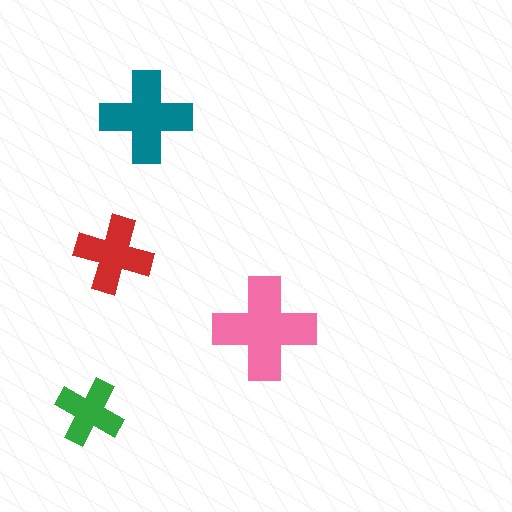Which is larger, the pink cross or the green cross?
The pink one.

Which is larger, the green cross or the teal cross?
The teal one.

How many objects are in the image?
There are 4 objects in the image.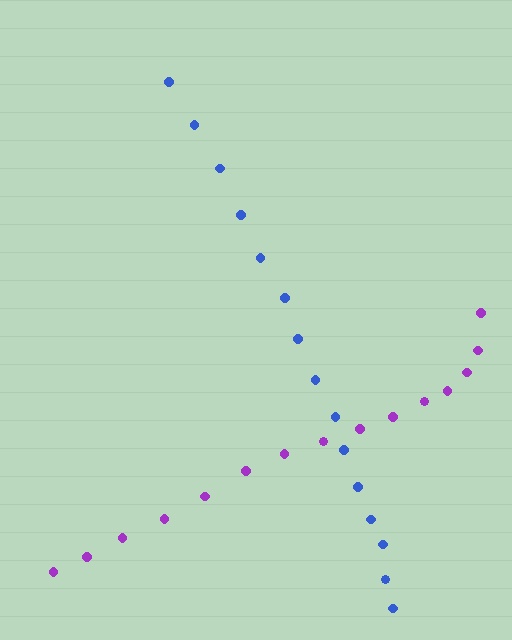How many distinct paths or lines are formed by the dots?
There are 2 distinct paths.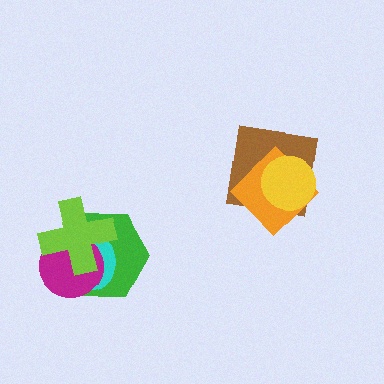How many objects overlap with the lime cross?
3 objects overlap with the lime cross.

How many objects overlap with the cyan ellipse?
3 objects overlap with the cyan ellipse.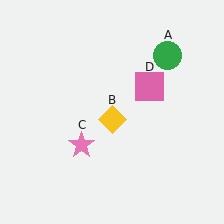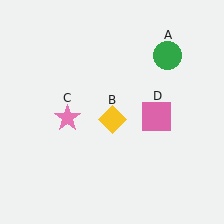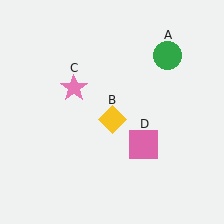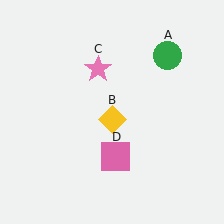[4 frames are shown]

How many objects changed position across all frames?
2 objects changed position: pink star (object C), pink square (object D).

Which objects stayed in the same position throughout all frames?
Green circle (object A) and yellow diamond (object B) remained stationary.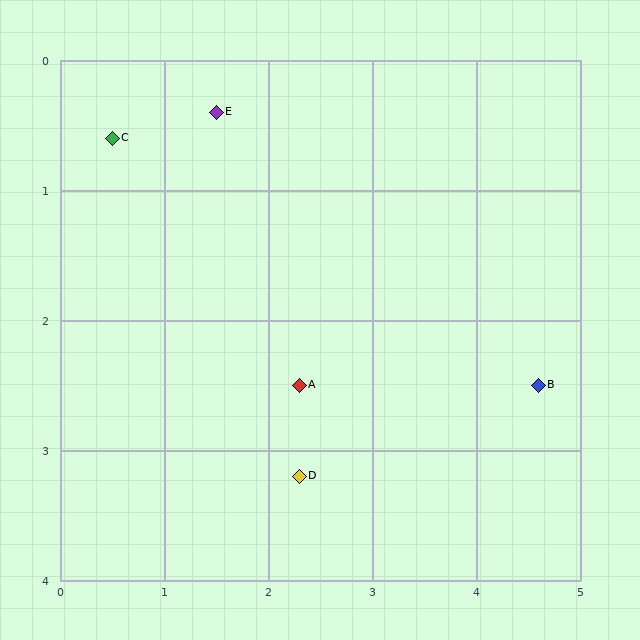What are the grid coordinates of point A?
Point A is at approximately (2.3, 2.5).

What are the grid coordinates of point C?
Point C is at approximately (0.5, 0.6).